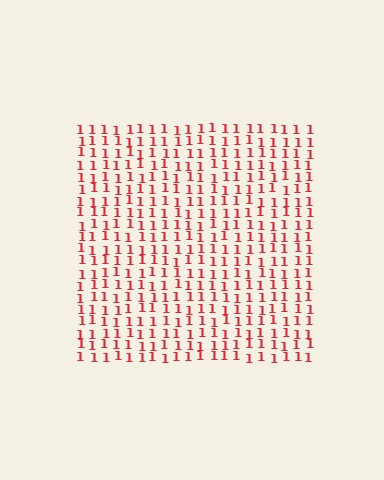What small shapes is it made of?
It is made of small digit 1's.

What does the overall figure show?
The overall figure shows a square.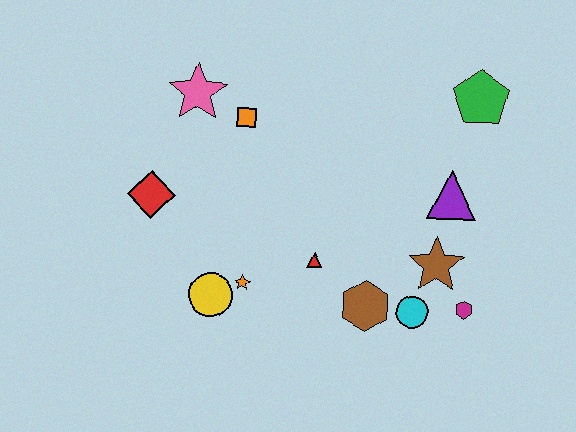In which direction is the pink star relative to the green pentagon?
The pink star is to the left of the green pentagon.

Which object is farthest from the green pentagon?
The red diamond is farthest from the green pentagon.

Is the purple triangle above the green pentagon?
No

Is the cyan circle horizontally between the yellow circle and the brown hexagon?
No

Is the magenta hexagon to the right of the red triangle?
Yes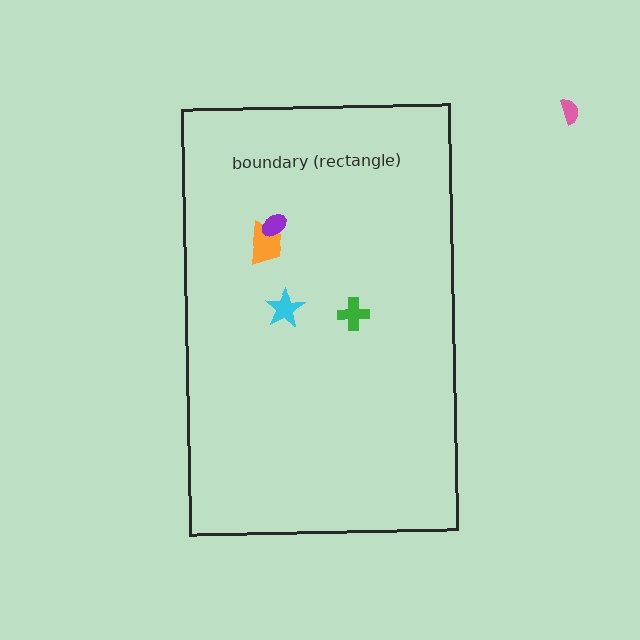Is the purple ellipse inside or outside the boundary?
Inside.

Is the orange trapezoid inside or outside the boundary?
Inside.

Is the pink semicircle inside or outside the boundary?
Outside.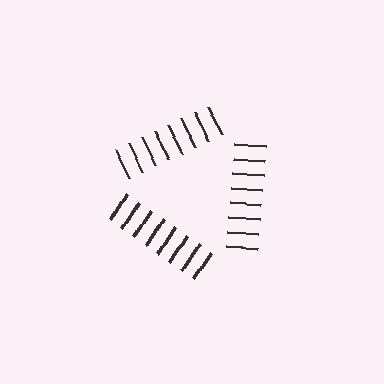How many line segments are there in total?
24 — 8 along each of the 3 edges.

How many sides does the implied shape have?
3 sides — the line-ends trace a triangle.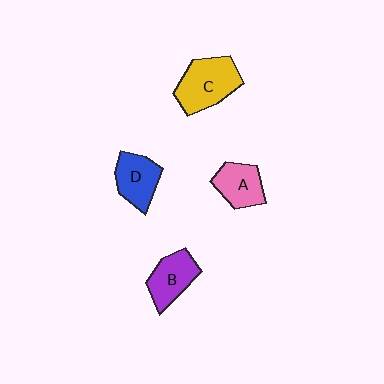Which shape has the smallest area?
Shape A (pink).